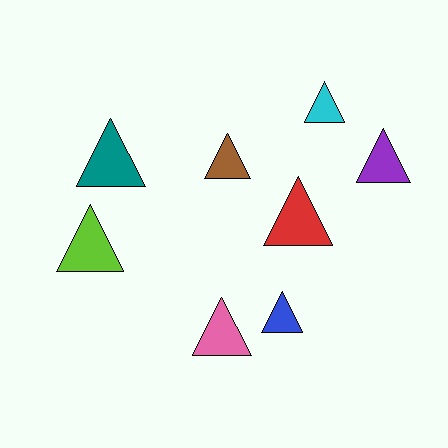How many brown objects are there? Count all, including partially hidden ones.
There is 1 brown object.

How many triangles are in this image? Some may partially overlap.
There are 8 triangles.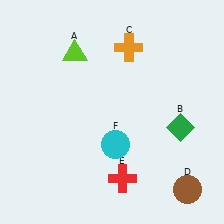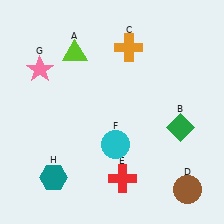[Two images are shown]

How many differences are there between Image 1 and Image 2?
There are 2 differences between the two images.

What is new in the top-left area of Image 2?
A pink star (G) was added in the top-left area of Image 2.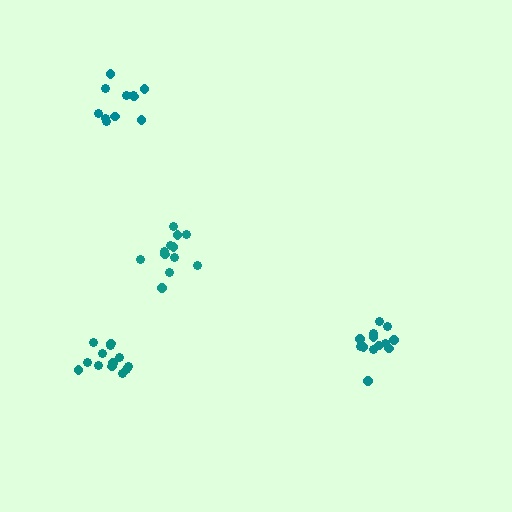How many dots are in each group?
Group 1: 14 dots, Group 2: 12 dots, Group 3: 11 dots, Group 4: 13 dots (50 total).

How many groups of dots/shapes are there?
There are 4 groups.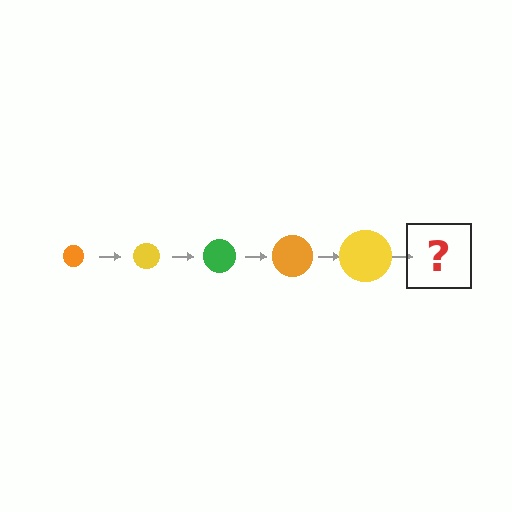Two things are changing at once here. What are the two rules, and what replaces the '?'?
The two rules are that the circle grows larger each step and the color cycles through orange, yellow, and green. The '?' should be a green circle, larger than the previous one.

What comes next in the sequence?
The next element should be a green circle, larger than the previous one.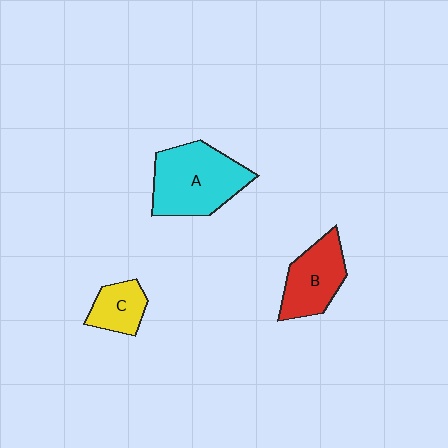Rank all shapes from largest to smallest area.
From largest to smallest: A (cyan), B (red), C (yellow).